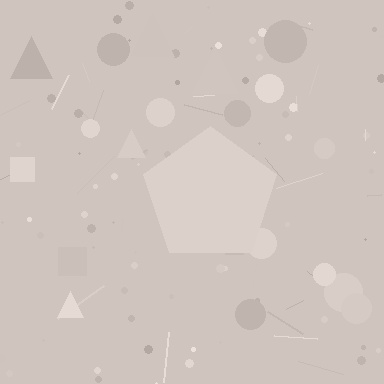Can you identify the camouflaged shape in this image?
The camouflaged shape is a pentagon.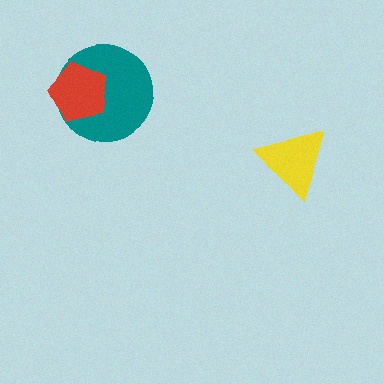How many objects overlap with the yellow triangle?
0 objects overlap with the yellow triangle.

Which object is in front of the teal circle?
The red pentagon is in front of the teal circle.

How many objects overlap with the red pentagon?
1 object overlaps with the red pentagon.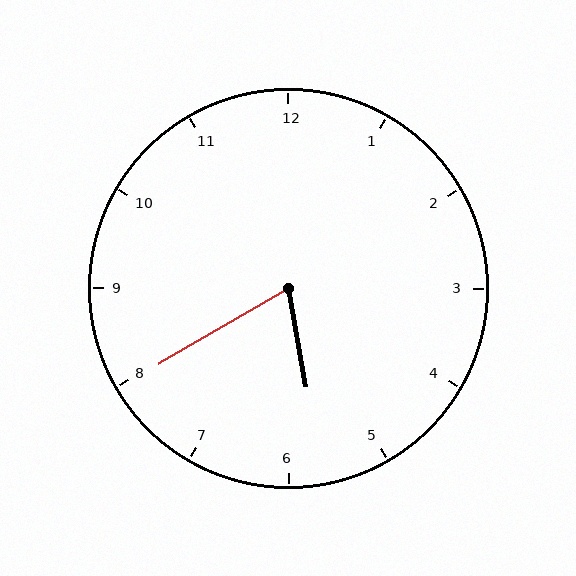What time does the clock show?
5:40.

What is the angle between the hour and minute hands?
Approximately 70 degrees.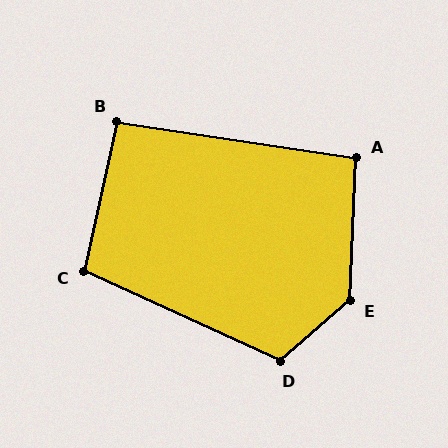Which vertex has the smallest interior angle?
B, at approximately 94 degrees.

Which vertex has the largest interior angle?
E, at approximately 133 degrees.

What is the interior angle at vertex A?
Approximately 96 degrees (obtuse).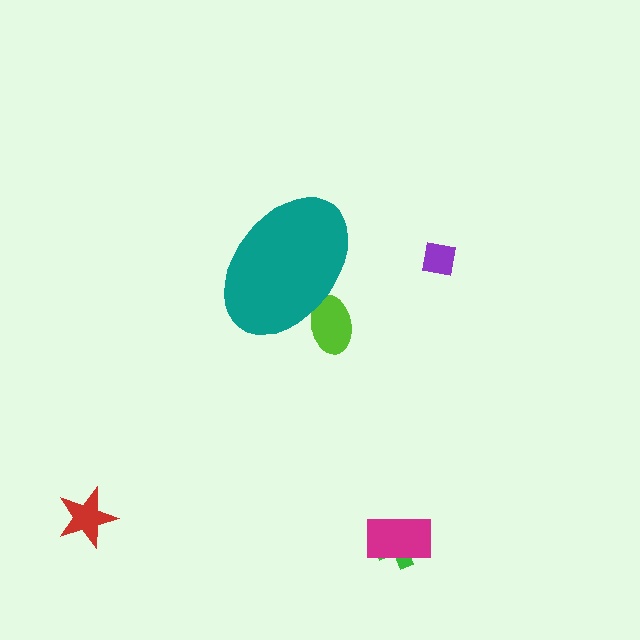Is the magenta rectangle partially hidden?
No, the magenta rectangle is fully visible.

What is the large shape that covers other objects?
A teal ellipse.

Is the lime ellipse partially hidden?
Yes, the lime ellipse is partially hidden behind the teal ellipse.